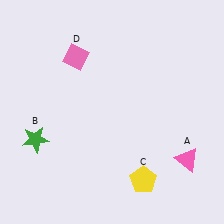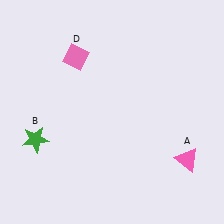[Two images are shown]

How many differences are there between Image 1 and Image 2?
There is 1 difference between the two images.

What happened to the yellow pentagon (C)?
The yellow pentagon (C) was removed in Image 2. It was in the bottom-right area of Image 1.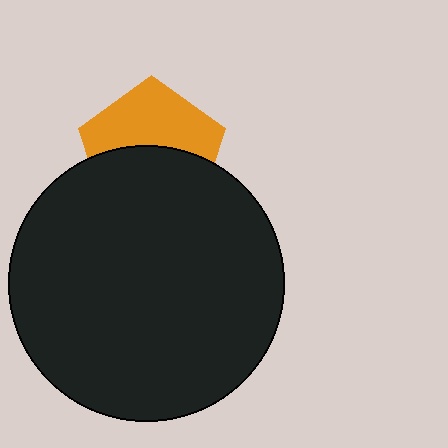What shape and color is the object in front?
The object in front is a black circle.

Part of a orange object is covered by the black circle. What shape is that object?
It is a pentagon.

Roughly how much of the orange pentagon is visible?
About half of it is visible (roughly 49%).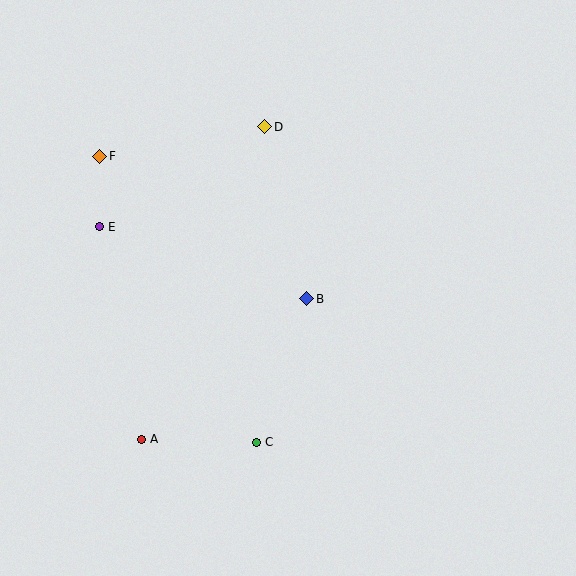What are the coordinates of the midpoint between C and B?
The midpoint between C and B is at (282, 371).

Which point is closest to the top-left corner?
Point F is closest to the top-left corner.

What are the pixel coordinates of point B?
Point B is at (307, 299).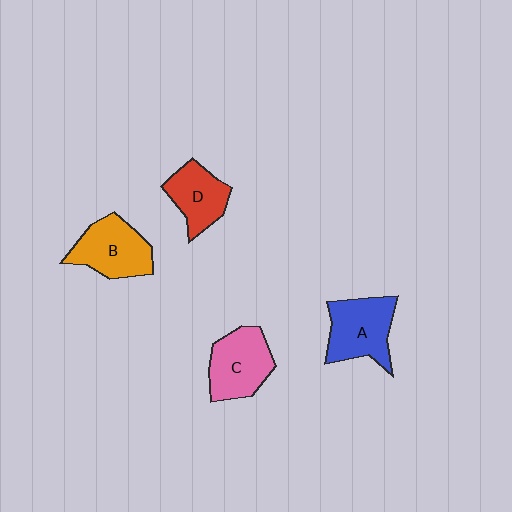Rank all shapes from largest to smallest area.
From largest to smallest: A (blue), C (pink), B (orange), D (red).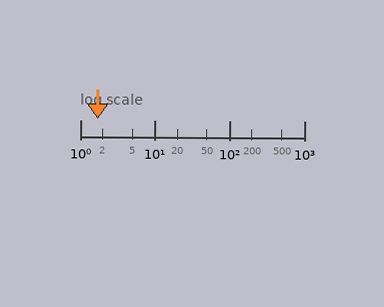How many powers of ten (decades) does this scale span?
The scale spans 3 decades, from 1 to 1000.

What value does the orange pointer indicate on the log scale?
The pointer indicates approximately 1.7.